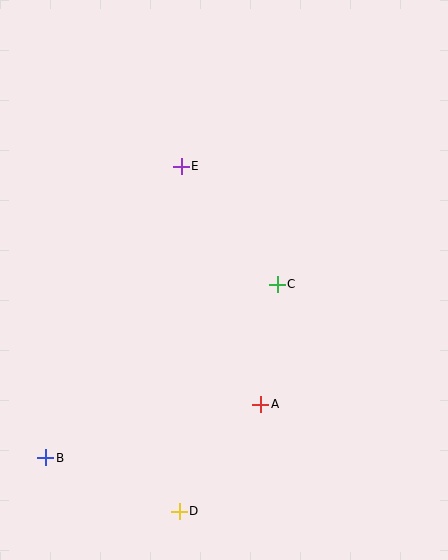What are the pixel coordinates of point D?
Point D is at (179, 511).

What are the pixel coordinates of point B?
Point B is at (46, 458).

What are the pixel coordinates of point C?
Point C is at (277, 284).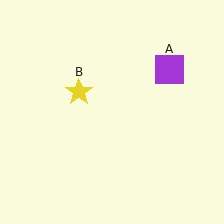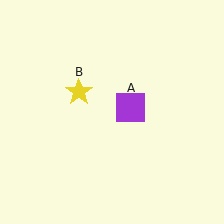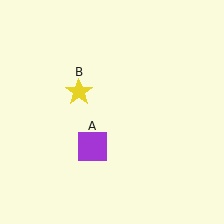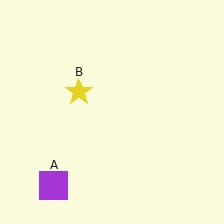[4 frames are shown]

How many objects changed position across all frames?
1 object changed position: purple square (object A).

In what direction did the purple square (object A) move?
The purple square (object A) moved down and to the left.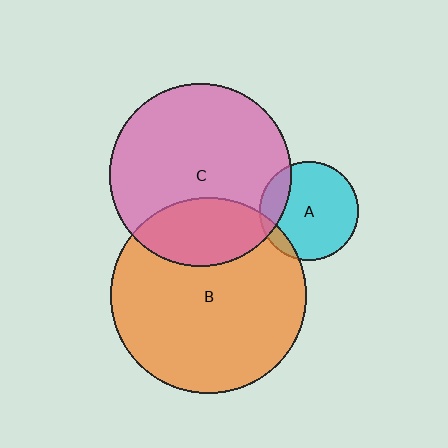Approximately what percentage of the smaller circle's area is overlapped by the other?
Approximately 25%.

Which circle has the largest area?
Circle B (orange).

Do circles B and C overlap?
Yes.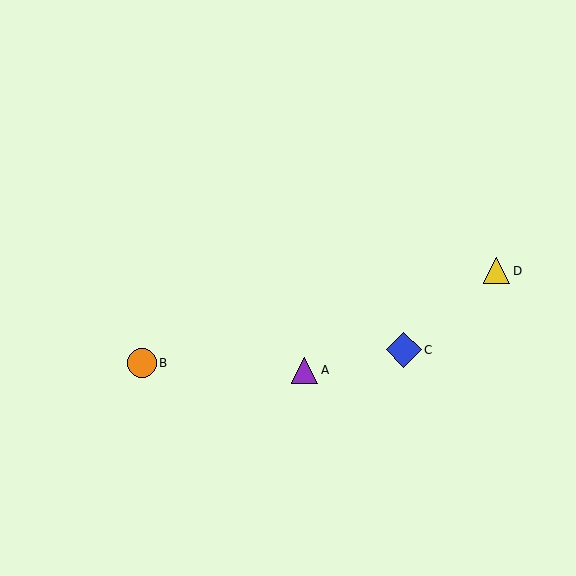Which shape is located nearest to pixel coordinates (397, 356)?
The blue diamond (labeled C) at (404, 350) is nearest to that location.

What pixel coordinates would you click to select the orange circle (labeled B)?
Click at (142, 363) to select the orange circle B.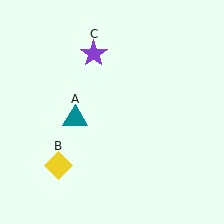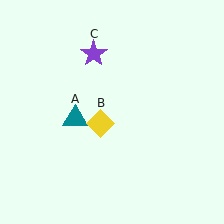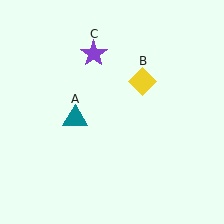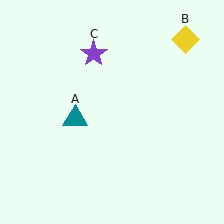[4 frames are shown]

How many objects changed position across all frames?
1 object changed position: yellow diamond (object B).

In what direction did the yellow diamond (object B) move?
The yellow diamond (object B) moved up and to the right.